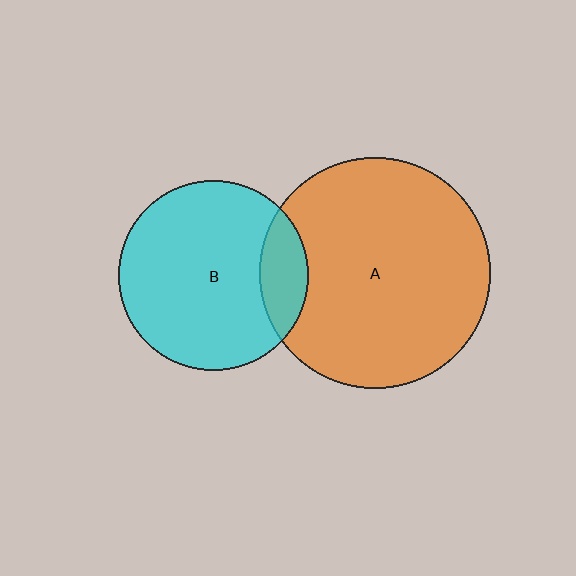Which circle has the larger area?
Circle A (orange).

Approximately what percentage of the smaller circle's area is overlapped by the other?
Approximately 15%.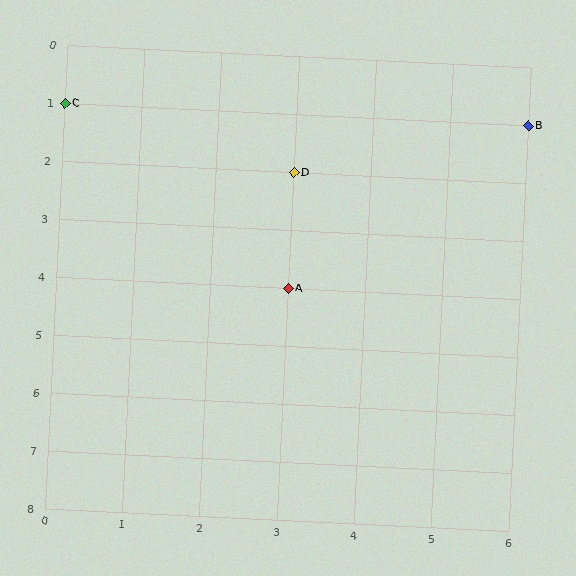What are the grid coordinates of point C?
Point C is at grid coordinates (0, 1).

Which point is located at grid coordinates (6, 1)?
Point B is at (6, 1).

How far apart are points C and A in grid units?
Points C and A are 3 columns and 3 rows apart (about 4.2 grid units diagonally).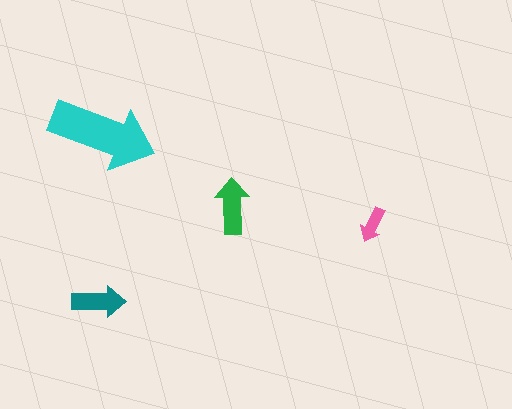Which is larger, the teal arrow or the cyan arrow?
The cyan one.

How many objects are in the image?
There are 4 objects in the image.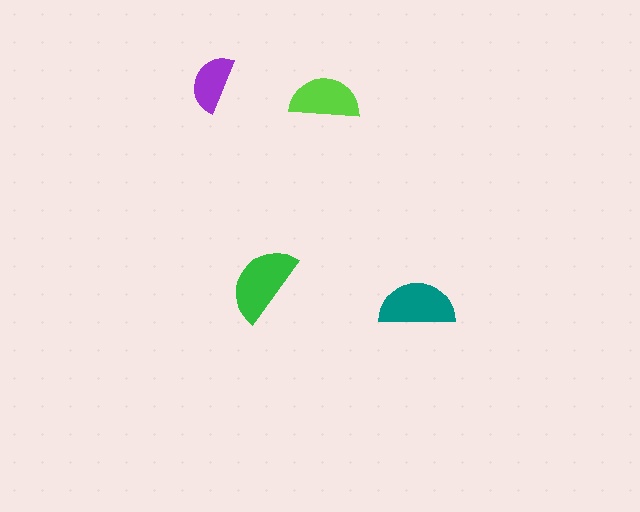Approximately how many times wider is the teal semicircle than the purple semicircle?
About 1.5 times wider.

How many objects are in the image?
There are 4 objects in the image.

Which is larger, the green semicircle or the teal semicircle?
The green one.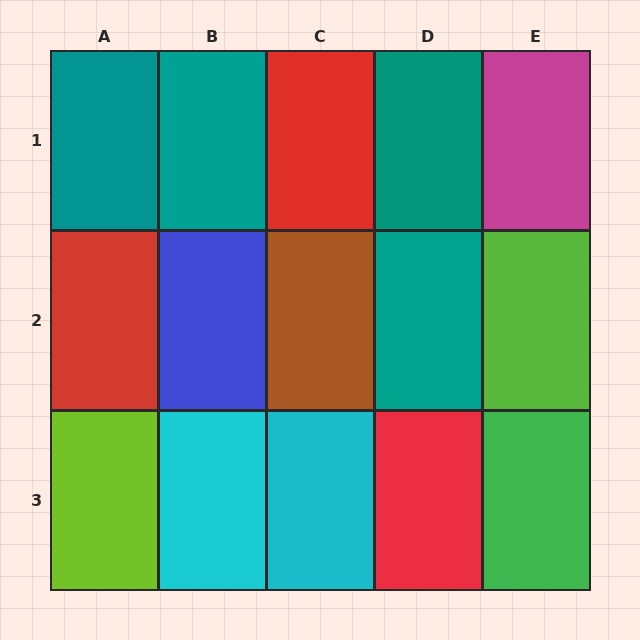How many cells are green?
1 cell is green.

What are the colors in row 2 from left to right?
Red, blue, brown, teal, lime.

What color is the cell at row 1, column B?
Teal.